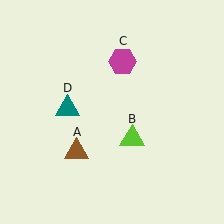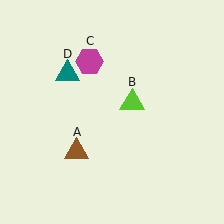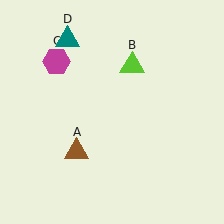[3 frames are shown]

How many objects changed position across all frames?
3 objects changed position: lime triangle (object B), magenta hexagon (object C), teal triangle (object D).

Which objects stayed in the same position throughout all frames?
Brown triangle (object A) remained stationary.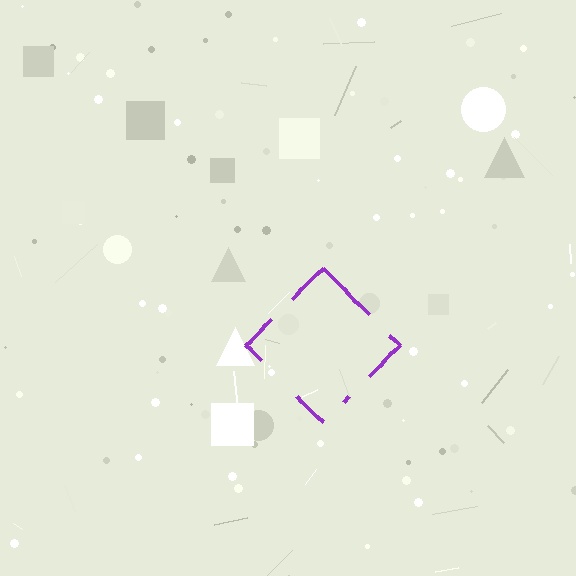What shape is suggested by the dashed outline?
The dashed outline suggests a diamond.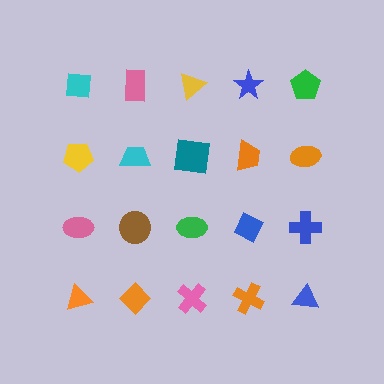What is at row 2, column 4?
An orange trapezoid.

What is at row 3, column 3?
A green ellipse.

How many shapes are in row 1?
5 shapes.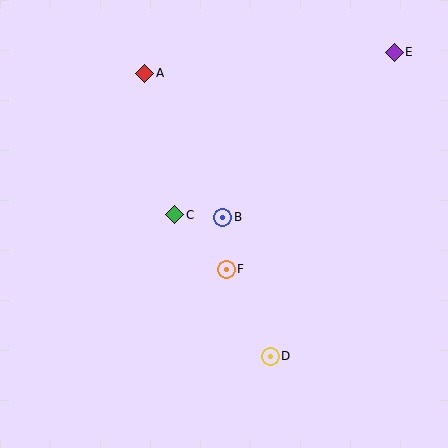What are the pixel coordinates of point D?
Point D is at (270, 356).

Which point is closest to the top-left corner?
Point A is closest to the top-left corner.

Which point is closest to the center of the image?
Point B at (223, 217) is closest to the center.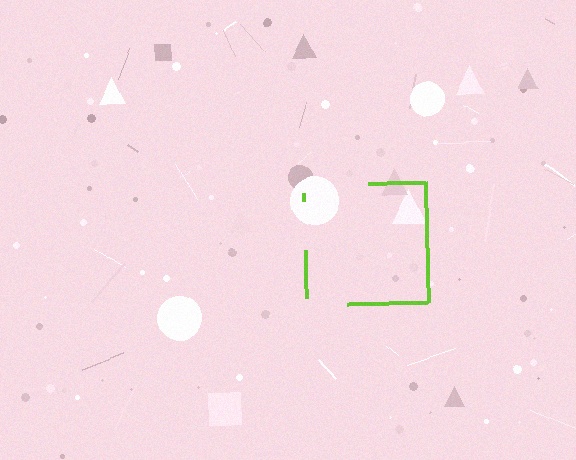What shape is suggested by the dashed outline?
The dashed outline suggests a square.